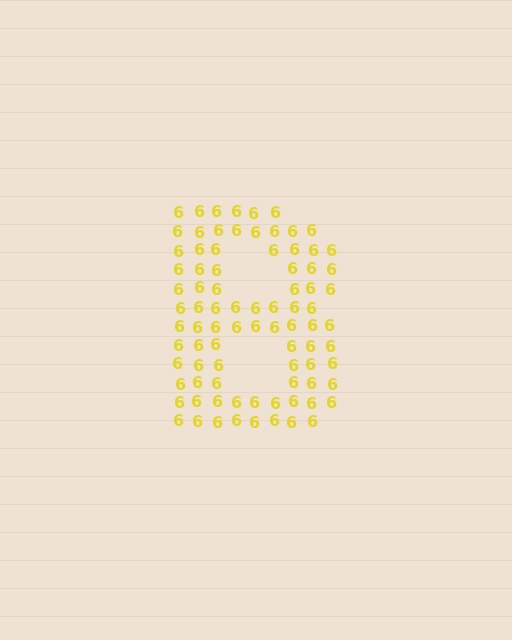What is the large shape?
The large shape is the letter B.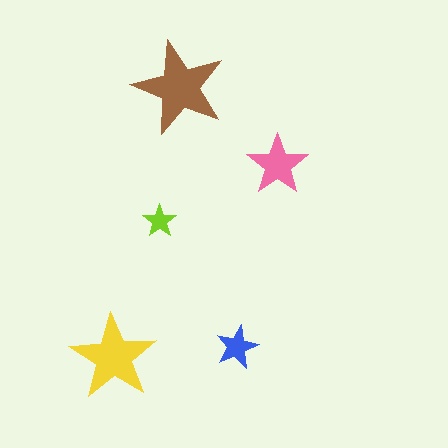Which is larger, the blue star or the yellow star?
The yellow one.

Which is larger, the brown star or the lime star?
The brown one.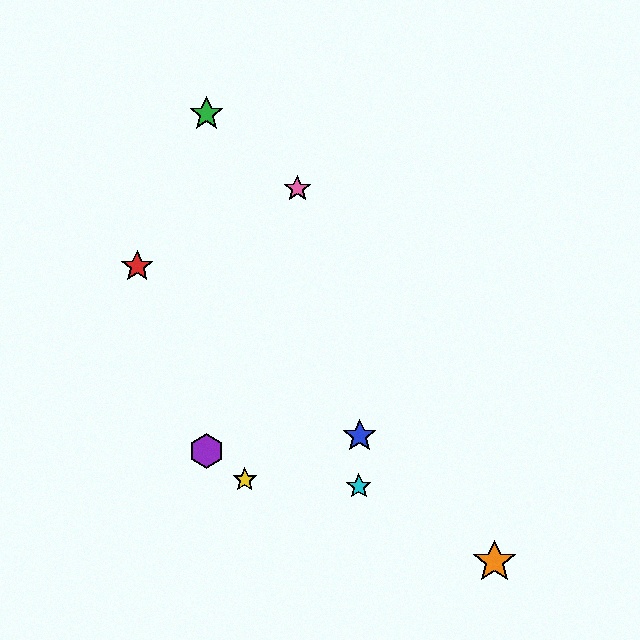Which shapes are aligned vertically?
The green star, the purple hexagon are aligned vertically.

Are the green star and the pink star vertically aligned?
No, the green star is at x≈207 and the pink star is at x≈297.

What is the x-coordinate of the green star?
The green star is at x≈207.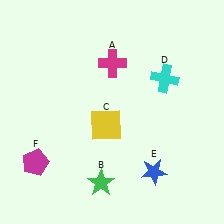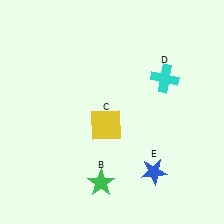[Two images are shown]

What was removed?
The magenta cross (A), the magenta pentagon (F) were removed in Image 2.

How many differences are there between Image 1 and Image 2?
There are 2 differences between the two images.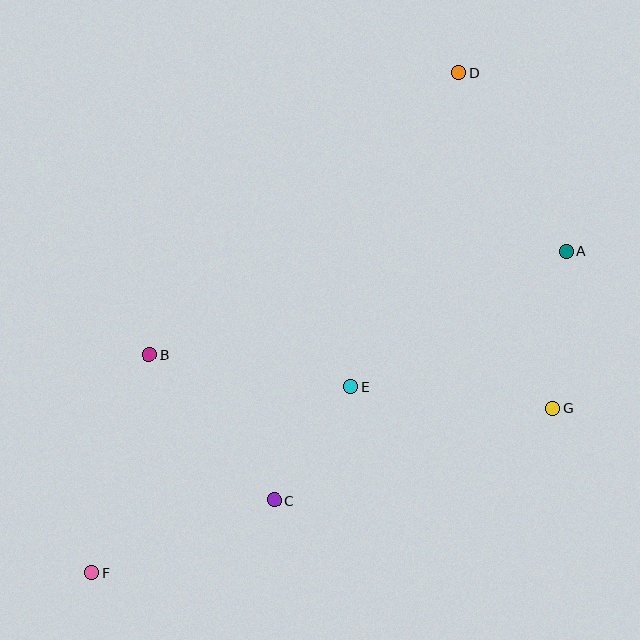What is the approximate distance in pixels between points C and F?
The distance between C and F is approximately 197 pixels.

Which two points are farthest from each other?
Points D and F are farthest from each other.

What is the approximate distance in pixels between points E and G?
The distance between E and G is approximately 203 pixels.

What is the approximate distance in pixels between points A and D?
The distance between A and D is approximately 209 pixels.